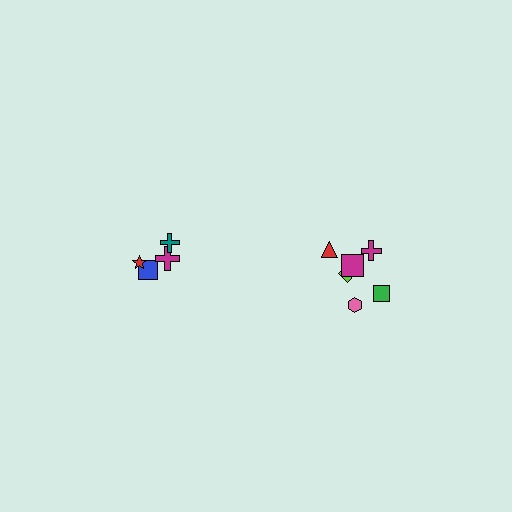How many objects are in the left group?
There are 4 objects.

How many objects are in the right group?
There are 6 objects.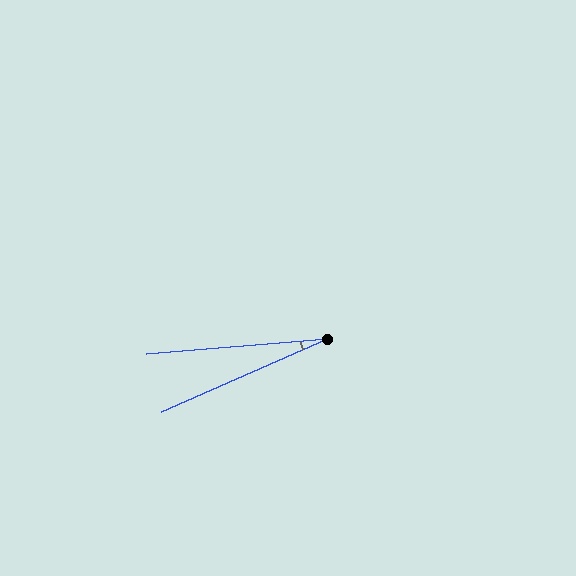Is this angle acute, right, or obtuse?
It is acute.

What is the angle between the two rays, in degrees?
Approximately 19 degrees.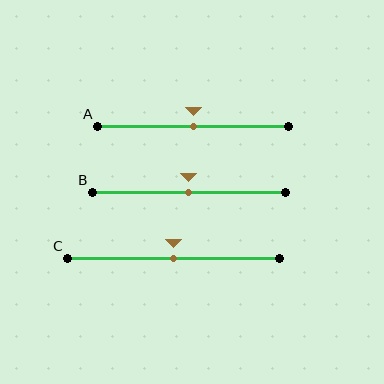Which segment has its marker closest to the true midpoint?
Segment A has its marker closest to the true midpoint.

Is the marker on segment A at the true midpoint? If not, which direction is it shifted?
Yes, the marker on segment A is at the true midpoint.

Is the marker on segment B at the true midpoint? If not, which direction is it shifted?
Yes, the marker on segment B is at the true midpoint.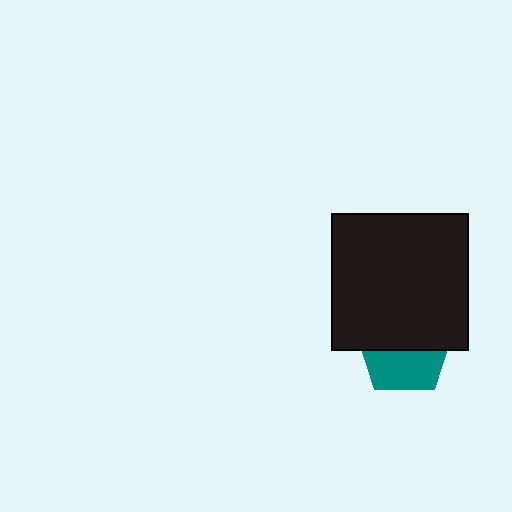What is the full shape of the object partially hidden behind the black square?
The partially hidden object is a teal pentagon.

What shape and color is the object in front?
The object in front is a black square.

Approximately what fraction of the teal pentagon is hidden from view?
Roughly 55% of the teal pentagon is hidden behind the black square.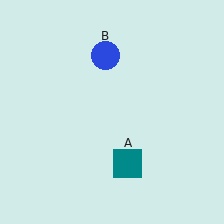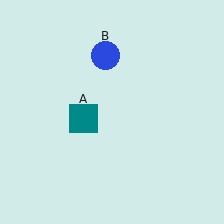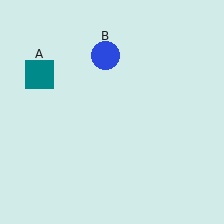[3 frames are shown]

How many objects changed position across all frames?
1 object changed position: teal square (object A).